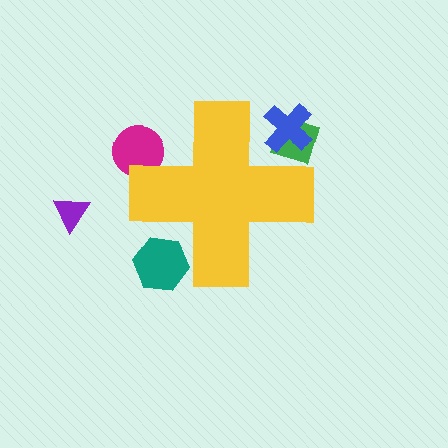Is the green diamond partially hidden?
Yes, the green diamond is partially hidden behind the yellow cross.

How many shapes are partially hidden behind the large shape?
4 shapes are partially hidden.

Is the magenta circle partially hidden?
Yes, the magenta circle is partially hidden behind the yellow cross.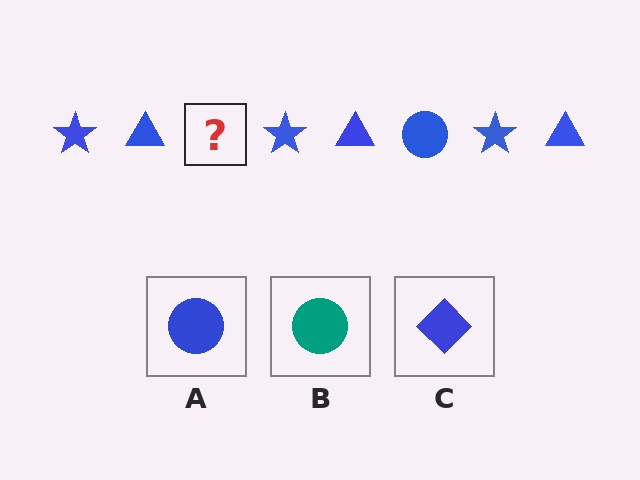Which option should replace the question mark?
Option A.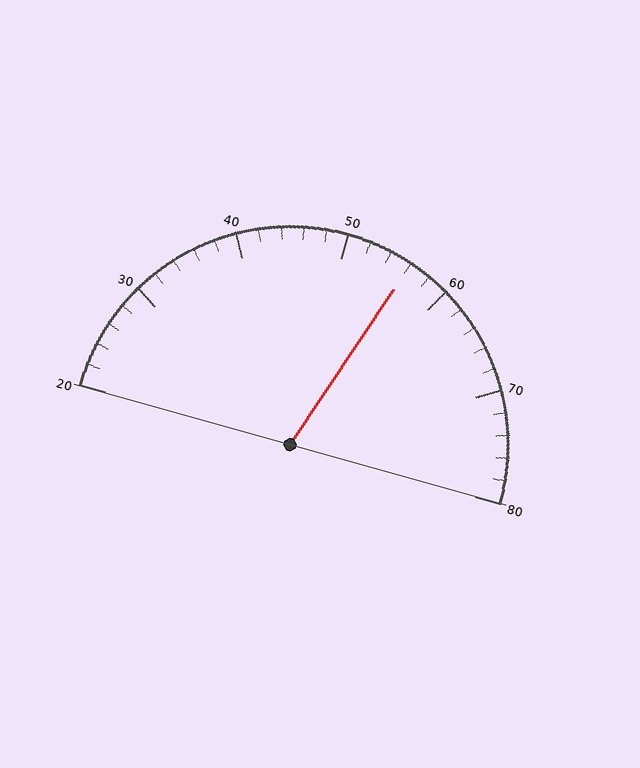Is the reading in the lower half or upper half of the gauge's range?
The reading is in the upper half of the range (20 to 80).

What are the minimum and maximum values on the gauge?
The gauge ranges from 20 to 80.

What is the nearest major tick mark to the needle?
The nearest major tick mark is 60.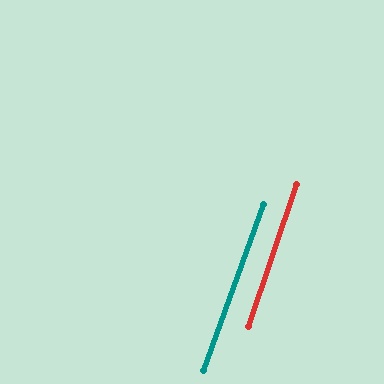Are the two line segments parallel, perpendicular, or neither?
Parallel — their directions differ by only 1.1°.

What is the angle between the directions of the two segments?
Approximately 1 degree.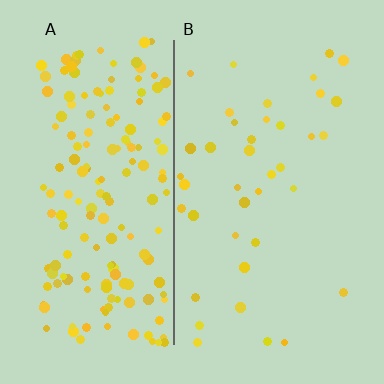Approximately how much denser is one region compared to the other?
Approximately 4.4× — region A over region B.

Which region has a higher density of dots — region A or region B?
A (the left).